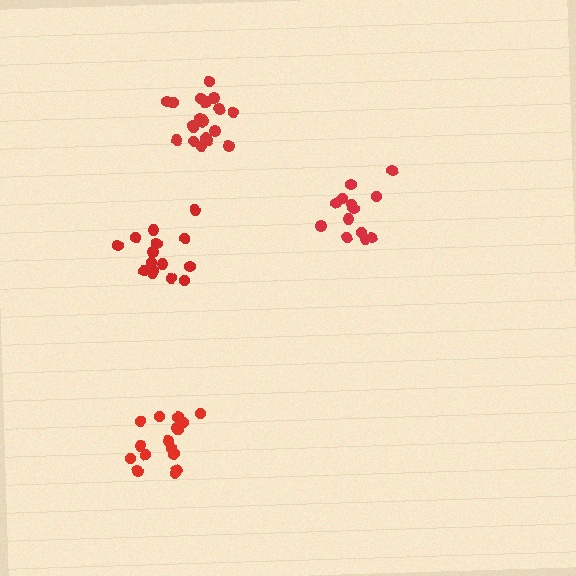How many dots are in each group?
Group 1: 14 dots, Group 2: 19 dots, Group 3: 16 dots, Group 4: 16 dots (65 total).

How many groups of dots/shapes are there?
There are 4 groups.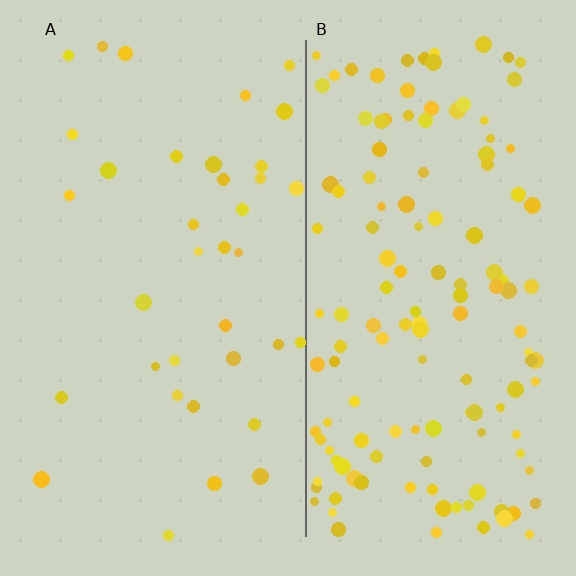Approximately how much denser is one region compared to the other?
Approximately 3.8× — region B over region A.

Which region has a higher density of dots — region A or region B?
B (the right).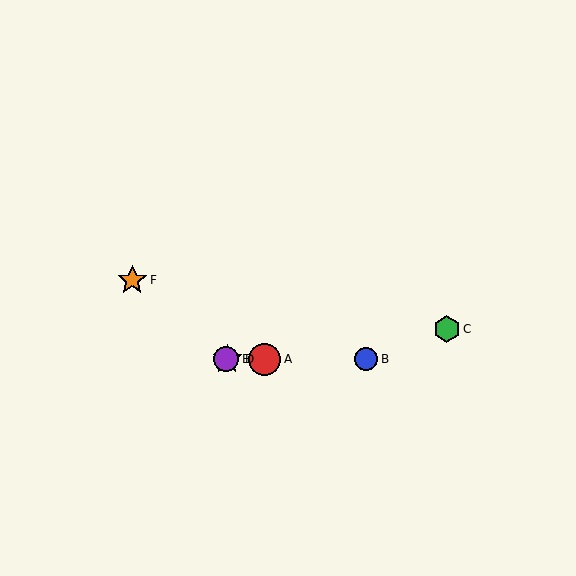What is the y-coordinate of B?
Object B is at y≈359.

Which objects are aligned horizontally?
Objects A, B, D, E are aligned horizontally.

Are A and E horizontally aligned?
Yes, both are at y≈359.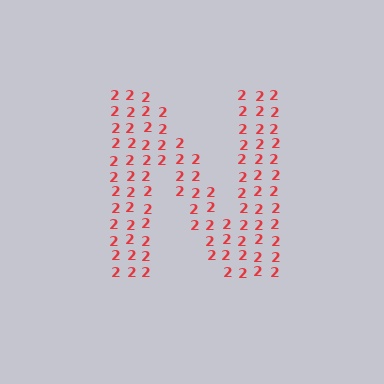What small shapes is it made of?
It is made of small digit 2's.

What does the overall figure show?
The overall figure shows the letter N.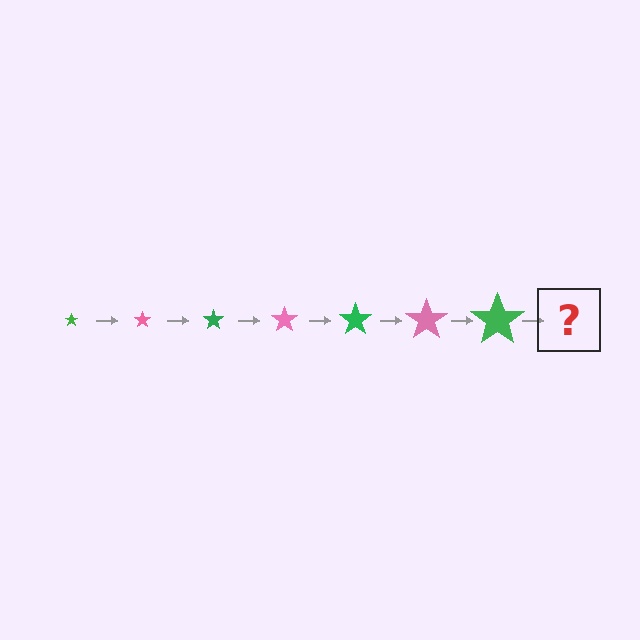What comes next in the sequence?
The next element should be a pink star, larger than the previous one.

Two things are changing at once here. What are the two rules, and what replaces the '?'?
The two rules are that the star grows larger each step and the color cycles through green and pink. The '?' should be a pink star, larger than the previous one.